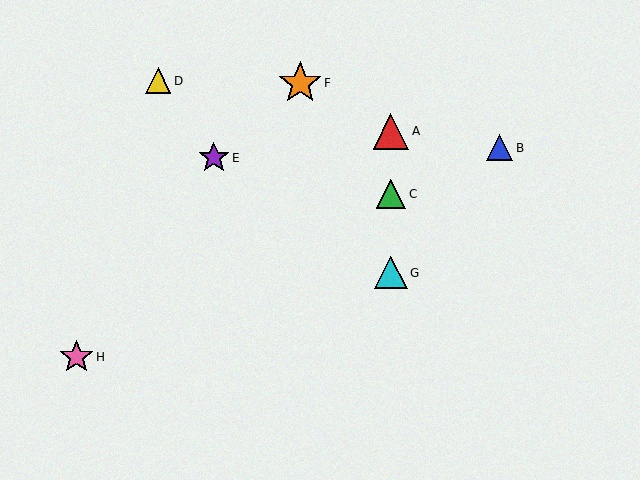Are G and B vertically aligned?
No, G is at x≈391 and B is at x≈500.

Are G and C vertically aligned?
Yes, both are at x≈391.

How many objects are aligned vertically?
3 objects (A, C, G) are aligned vertically.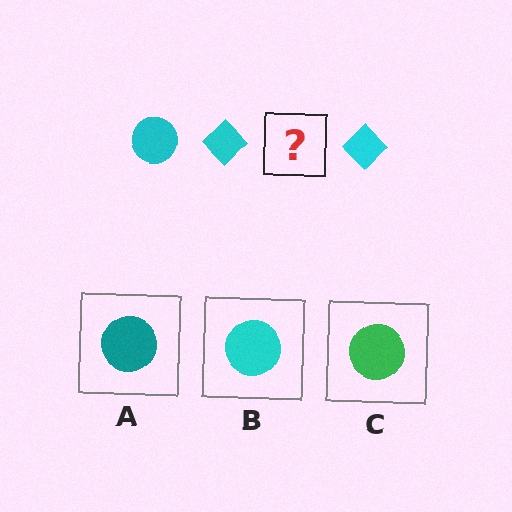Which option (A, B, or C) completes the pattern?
B.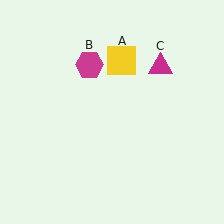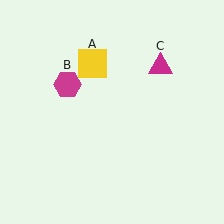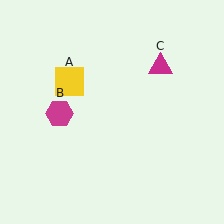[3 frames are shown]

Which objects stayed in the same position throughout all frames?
Magenta triangle (object C) remained stationary.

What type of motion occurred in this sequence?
The yellow square (object A), magenta hexagon (object B) rotated counterclockwise around the center of the scene.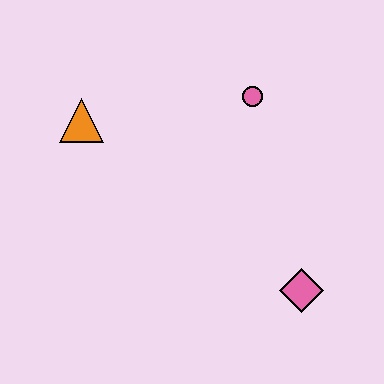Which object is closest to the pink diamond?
The pink circle is closest to the pink diamond.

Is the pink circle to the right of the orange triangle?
Yes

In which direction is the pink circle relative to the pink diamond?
The pink circle is above the pink diamond.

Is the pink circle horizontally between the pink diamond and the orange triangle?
Yes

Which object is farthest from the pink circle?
The pink diamond is farthest from the pink circle.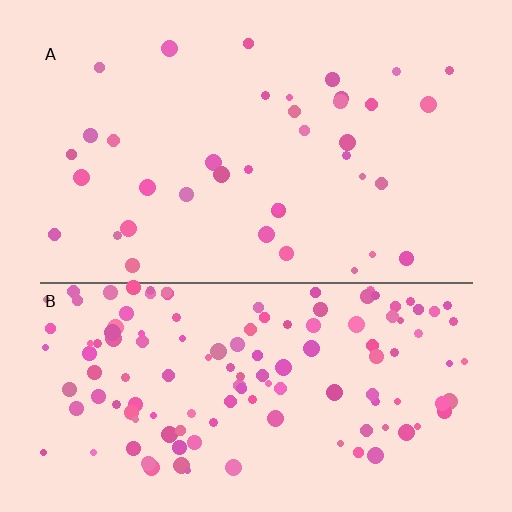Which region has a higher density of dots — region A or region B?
B (the bottom).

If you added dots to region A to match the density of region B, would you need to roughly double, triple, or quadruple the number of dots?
Approximately triple.